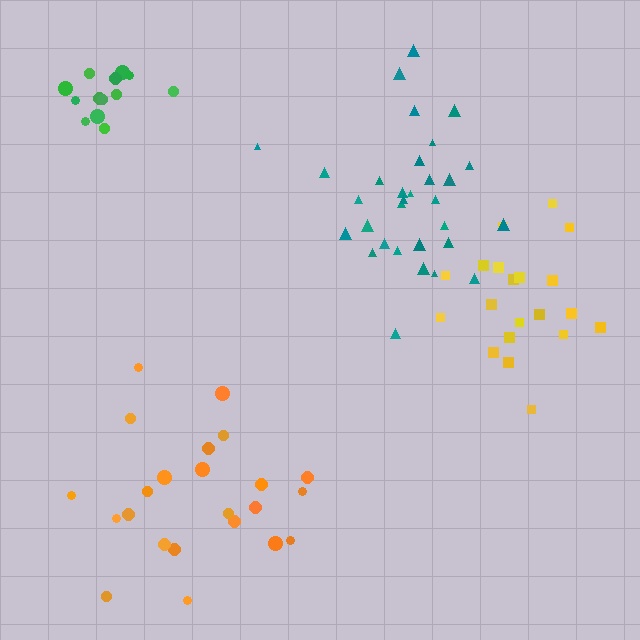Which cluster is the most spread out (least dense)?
Orange.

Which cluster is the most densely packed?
Green.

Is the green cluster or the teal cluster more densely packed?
Green.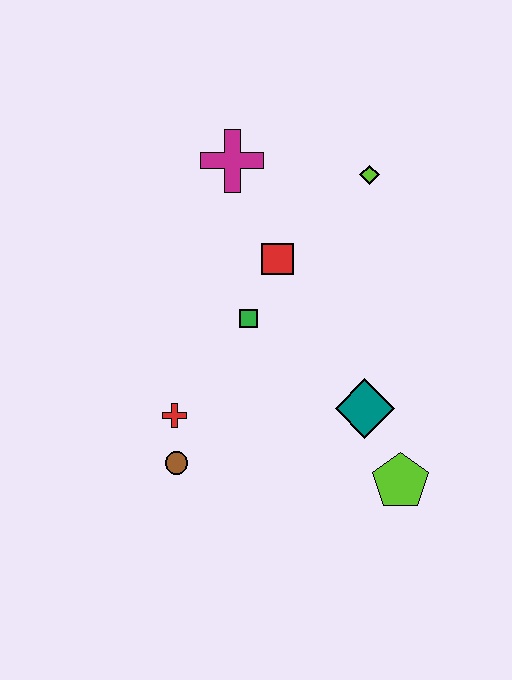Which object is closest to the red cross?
The brown circle is closest to the red cross.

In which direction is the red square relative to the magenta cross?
The red square is below the magenta cross.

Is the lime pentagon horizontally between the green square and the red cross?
No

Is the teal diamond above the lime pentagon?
Yes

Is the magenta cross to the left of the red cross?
No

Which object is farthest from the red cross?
The lime diamond is farthest from the red cross.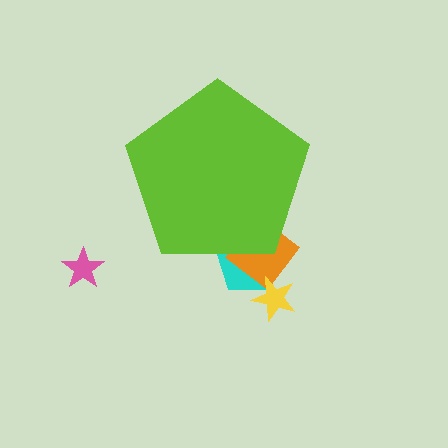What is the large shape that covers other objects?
A lime pentagon.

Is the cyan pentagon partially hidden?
Yes, the cyan pentagon is partially hidden behind the lime pentagon.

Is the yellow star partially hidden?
No, the yellow star is fully visible.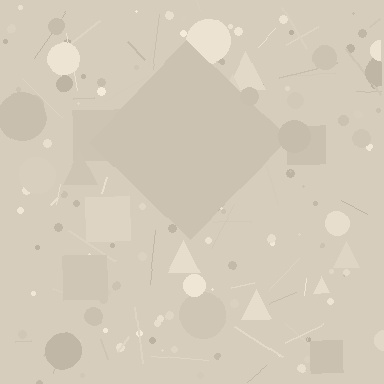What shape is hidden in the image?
A diamond is hidden in the image.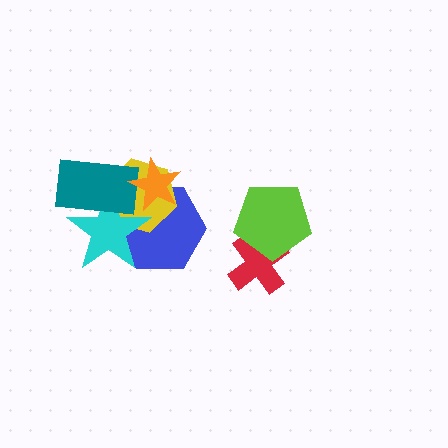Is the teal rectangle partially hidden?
Yes, it is partially covered by another shape.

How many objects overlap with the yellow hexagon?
4 objects overlap with the yellow hexagon.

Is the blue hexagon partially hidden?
Yes, it is partially covered by another shape.